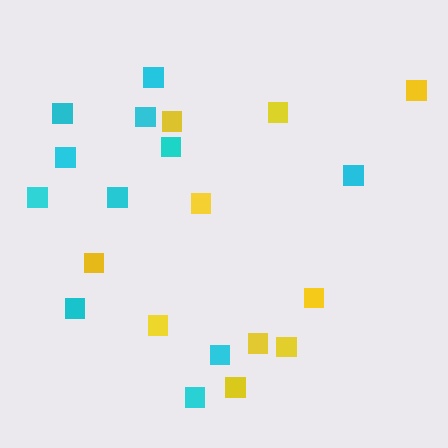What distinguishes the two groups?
There are 2 groups: one group of yellow squares (10) and one group of cyan squares (11).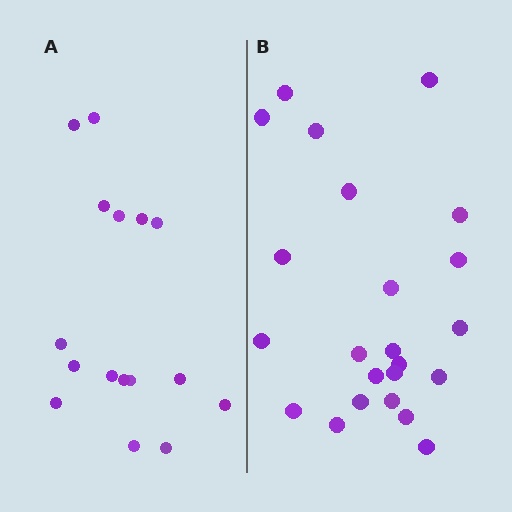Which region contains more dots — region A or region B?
Region B (the right region) has more dots.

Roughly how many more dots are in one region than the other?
Region B has roughly 8 or so more dots than region A.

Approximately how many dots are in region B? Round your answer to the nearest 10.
About 20 dots. (The exact count is 23, which rounds to 20.)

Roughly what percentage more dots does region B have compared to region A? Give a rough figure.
About 45% more.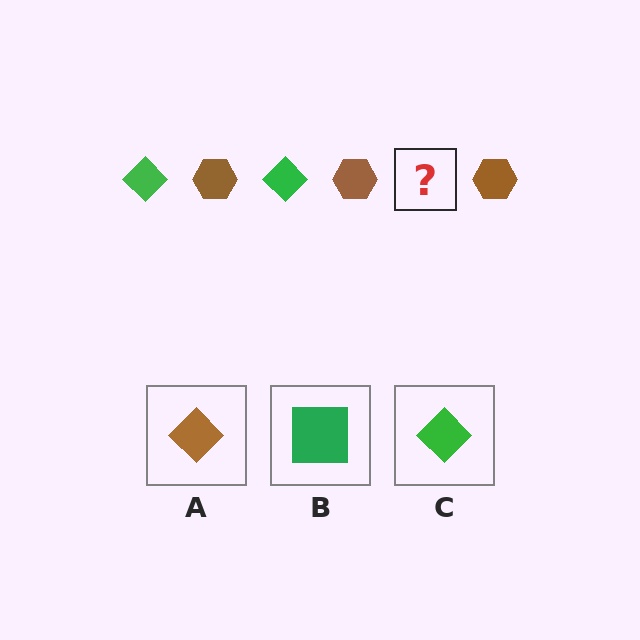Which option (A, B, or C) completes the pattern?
C.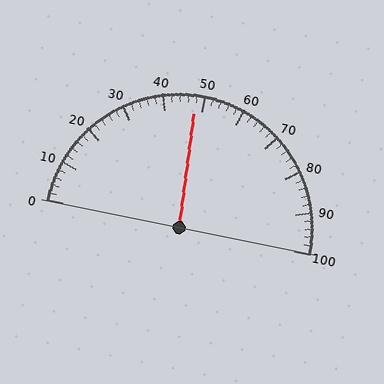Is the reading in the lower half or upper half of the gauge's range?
The reading is in the lower half of the range (0 to 100).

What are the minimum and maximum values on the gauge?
The gauge ranges from 0 to 100.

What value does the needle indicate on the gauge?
The needle indicates approximately 48.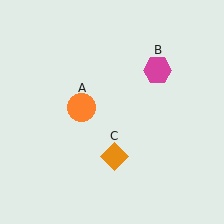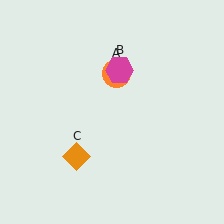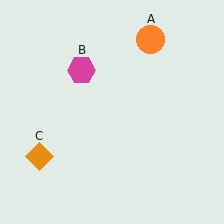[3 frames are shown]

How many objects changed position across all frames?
3 objects changed position: orange circle (object A), magenta hexagon (object B), orange diamond (object C).